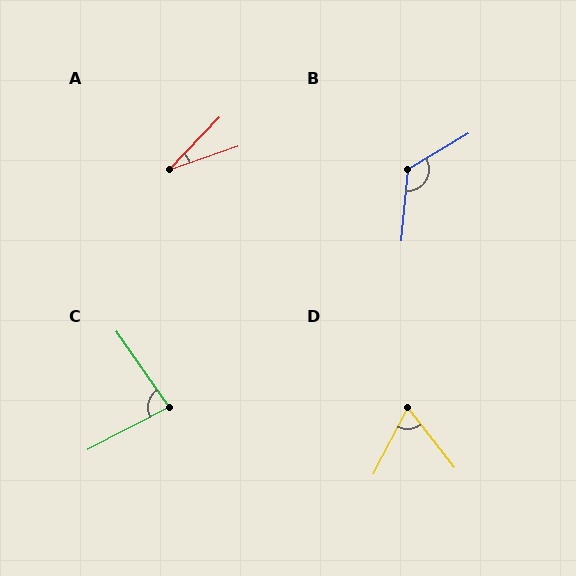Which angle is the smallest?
A, at approximately 27 degrees.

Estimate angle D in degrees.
Approximately 66 degrees.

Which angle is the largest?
B, at approximately 125 degrees.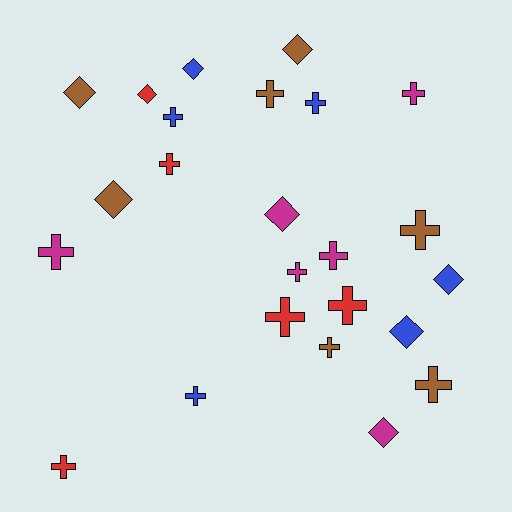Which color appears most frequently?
Brown, with 7 objects.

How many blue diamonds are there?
There are 3 blue diamonds.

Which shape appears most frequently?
Cross, with 15 objects.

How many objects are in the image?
There are 24 objects.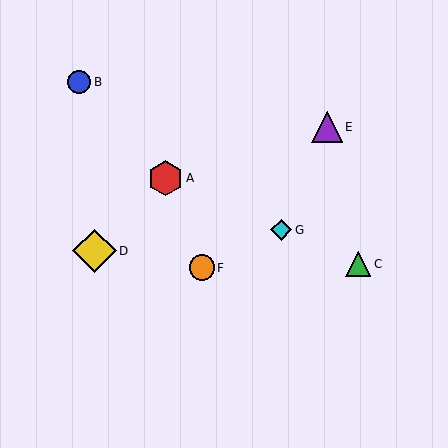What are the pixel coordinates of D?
Object D is at (94, 251).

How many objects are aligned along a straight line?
3 objects (A, C, G) are aligned along a straight line.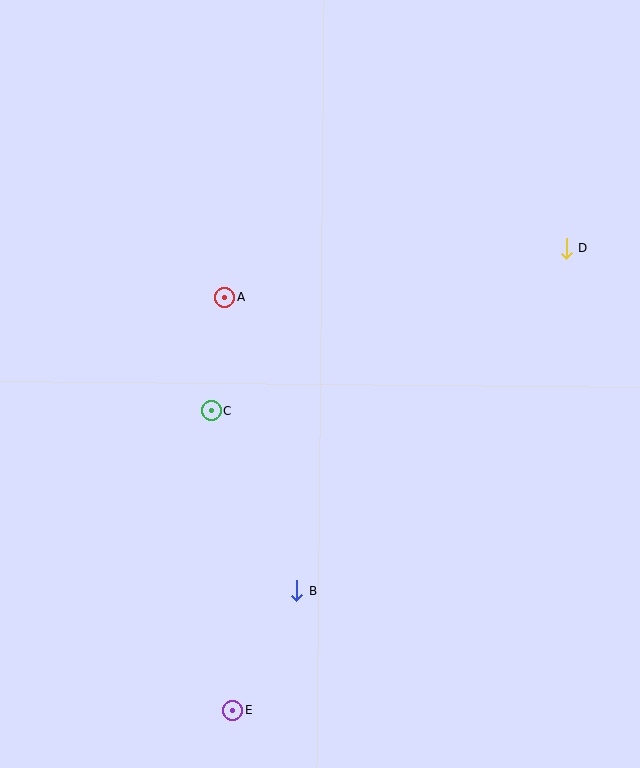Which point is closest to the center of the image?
Point C at (211, 411) is closest to the center.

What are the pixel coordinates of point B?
Point B is at (297, 591).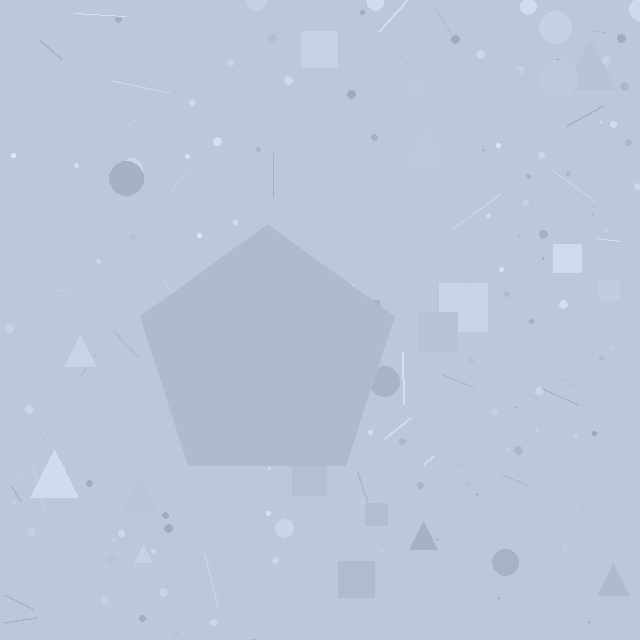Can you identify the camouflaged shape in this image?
The camouflaged shape is a pentagon.